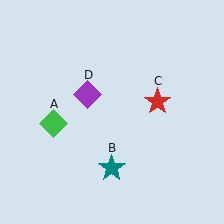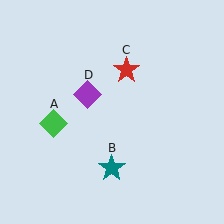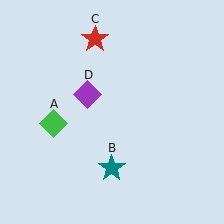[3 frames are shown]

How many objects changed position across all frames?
1 object changed position: red star (object C).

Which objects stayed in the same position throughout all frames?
Green diamond (object A) and teal star (object B) and purple diamond (object D) remained stationary.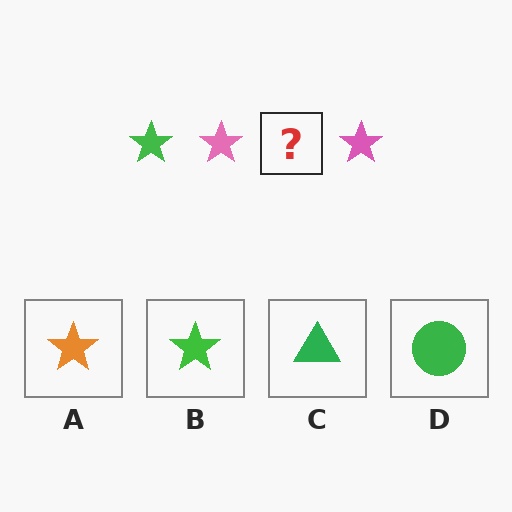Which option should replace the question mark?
Option B.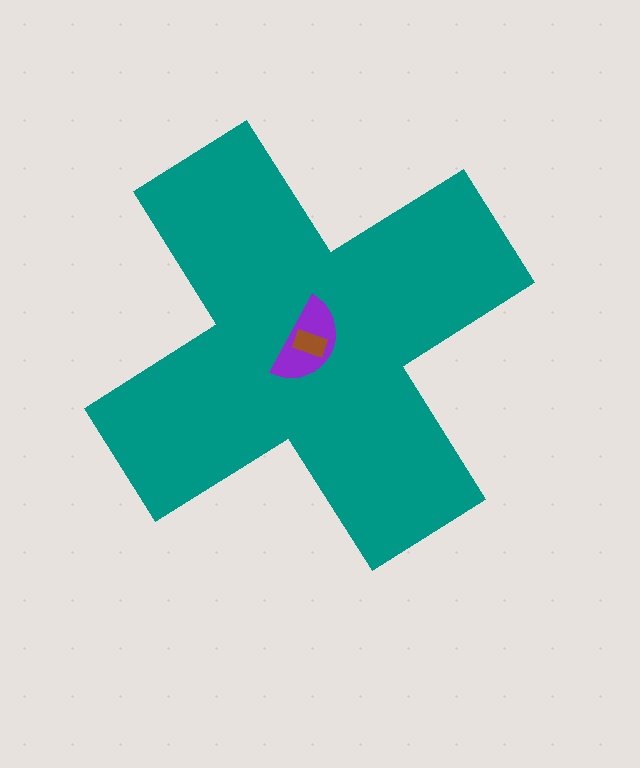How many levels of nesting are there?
3.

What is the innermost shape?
The brown rectangle.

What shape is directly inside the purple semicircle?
The brown rectangle.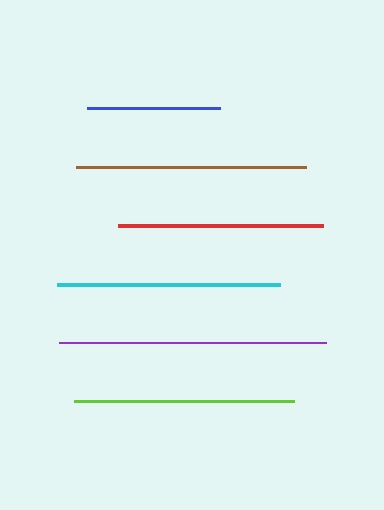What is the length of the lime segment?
The lime segment is approximately 220 pixels long.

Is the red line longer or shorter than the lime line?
The lime line is longer than the red line.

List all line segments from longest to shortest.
From longest to shortest: purple, brown, cyan, lime, red, blue.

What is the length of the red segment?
The red segment is approximately 205 pixels long.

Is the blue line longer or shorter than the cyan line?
The cyan line is longer than the blue line.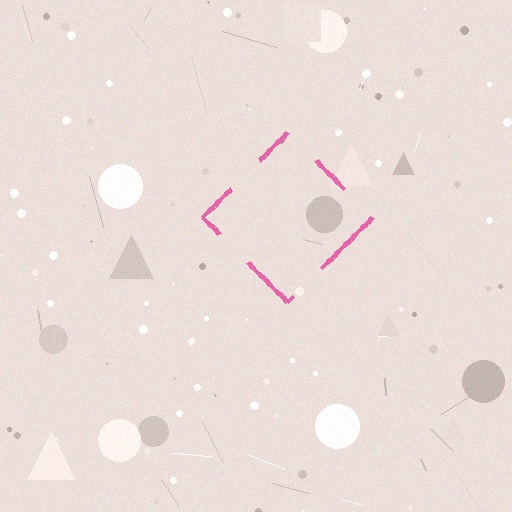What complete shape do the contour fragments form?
The contour fragments form a diamond.